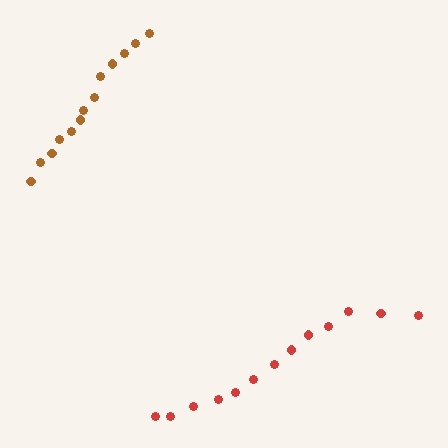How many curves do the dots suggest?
There are 2 distinct paths.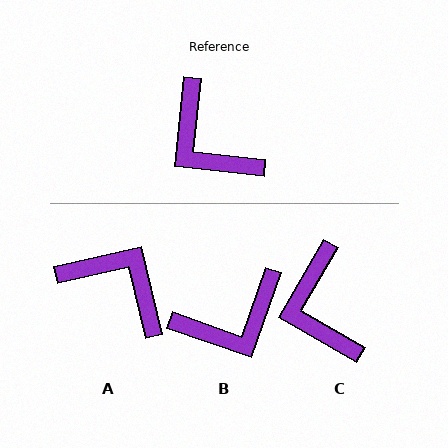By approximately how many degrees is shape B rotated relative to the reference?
Approximately 77 degrees counter-clockwise.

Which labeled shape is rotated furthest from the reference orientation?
A, about 161 degrees away.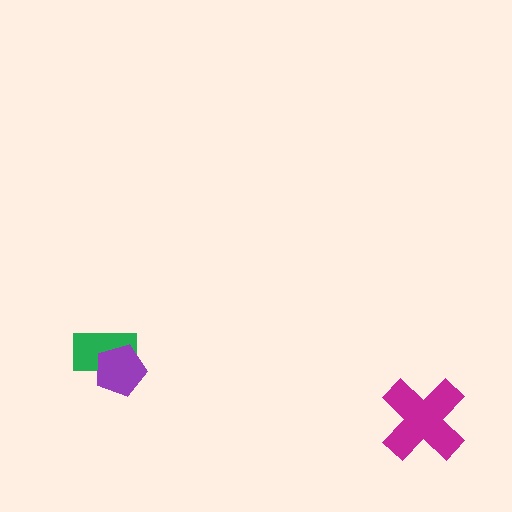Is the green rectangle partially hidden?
Yes, it is partially covered by another shape.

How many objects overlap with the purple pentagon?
1 object overlaps with the purple pentagon.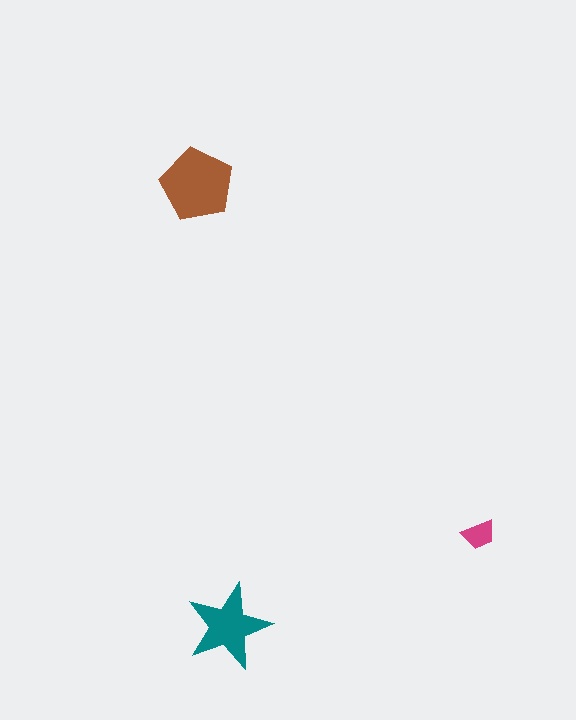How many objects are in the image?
There are 3 objects in the image.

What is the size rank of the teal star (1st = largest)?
2nd.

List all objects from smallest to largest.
The magenta trapezoid, the teal star, the brown pentagon.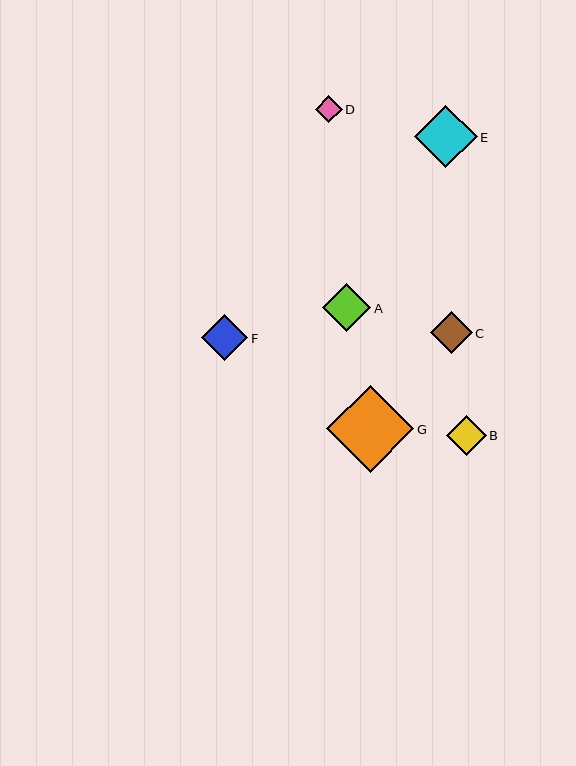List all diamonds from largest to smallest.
From largest to smallest: G, E, A, F, C, B, D.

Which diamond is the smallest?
Diamond D is the smallest with a size of approximately 27 pixels.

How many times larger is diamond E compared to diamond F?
Diamond E is approximately 1.4 times the size of diamond F.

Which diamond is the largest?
Diamond G is the largest with a size of approximately 87 pixels.